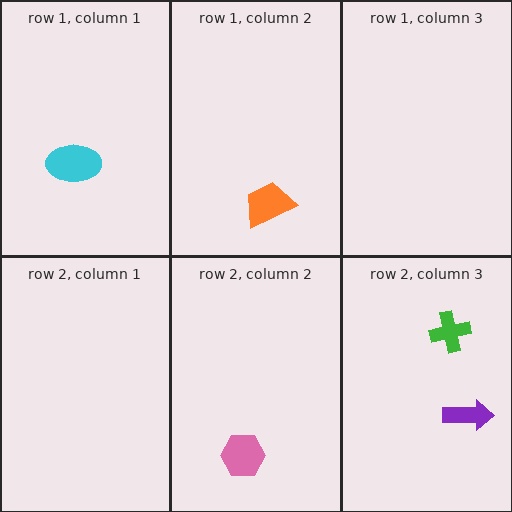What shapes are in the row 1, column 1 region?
The cyan ellipse.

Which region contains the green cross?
The row 2, column 3 region.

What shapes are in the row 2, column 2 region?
The pink hexagon.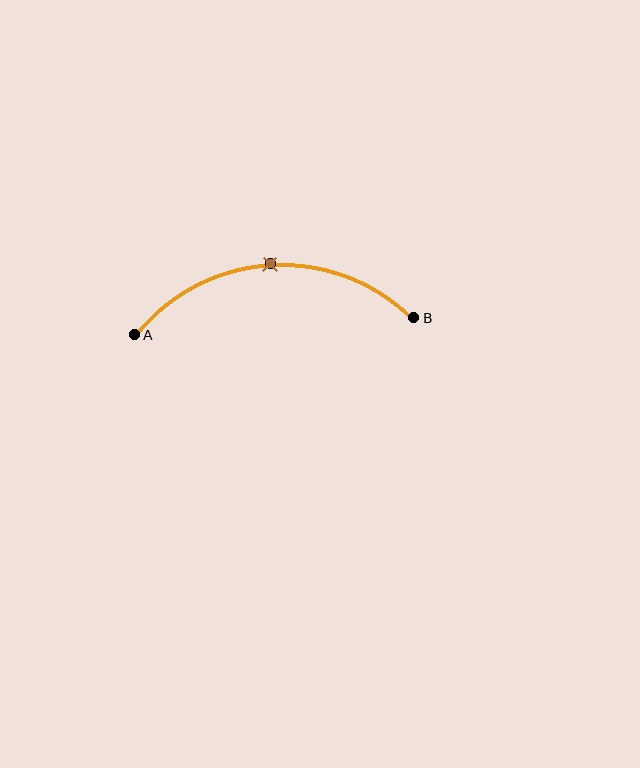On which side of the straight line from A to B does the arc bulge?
The arc bulges above the straight line connecting A and B.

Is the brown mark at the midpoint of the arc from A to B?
Yes. The brown mark lies on the arc at equal arc-length from both A and B — it is the arc midpoint.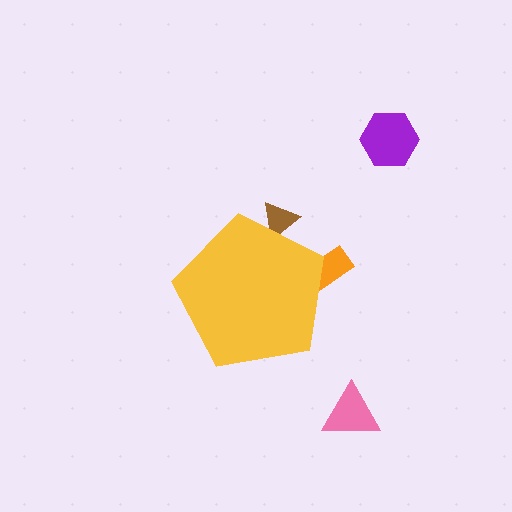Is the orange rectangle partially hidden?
Yes, the orange rectangle is partially hidden behind the yellow pentagon.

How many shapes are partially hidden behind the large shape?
2 shapes are partially hidden.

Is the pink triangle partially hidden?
No, the pink triangle is fully visible.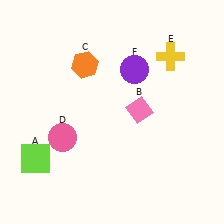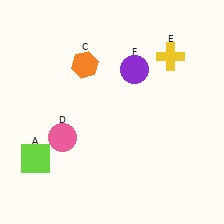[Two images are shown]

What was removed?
The pink diamond (B) was removed in Image 2.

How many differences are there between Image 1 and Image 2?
There is 1 difference between the two images.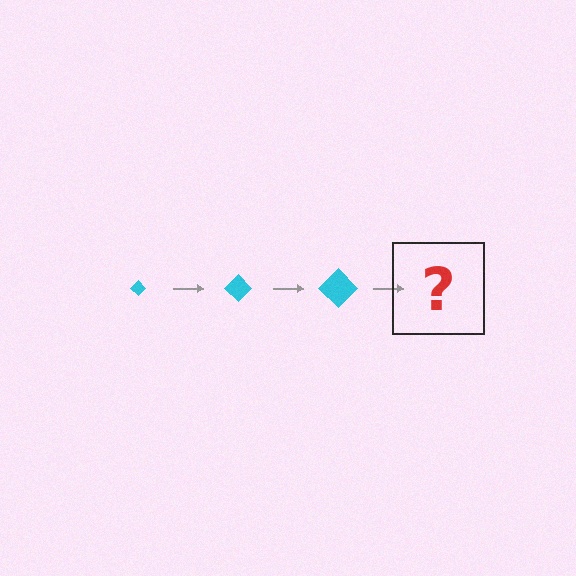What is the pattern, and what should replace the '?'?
The pattern is that the diamond gets progressively larger each step. The '?' should be a cyan diamond, larger than the previous one.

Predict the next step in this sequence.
The next step is a cyan diamond, larger than the previous one.